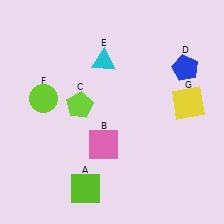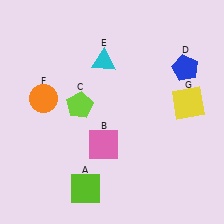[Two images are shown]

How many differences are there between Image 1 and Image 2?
There is 1 difference between the two images.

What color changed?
The circle (F) changed from lime in Image 1 to orange in Image 2.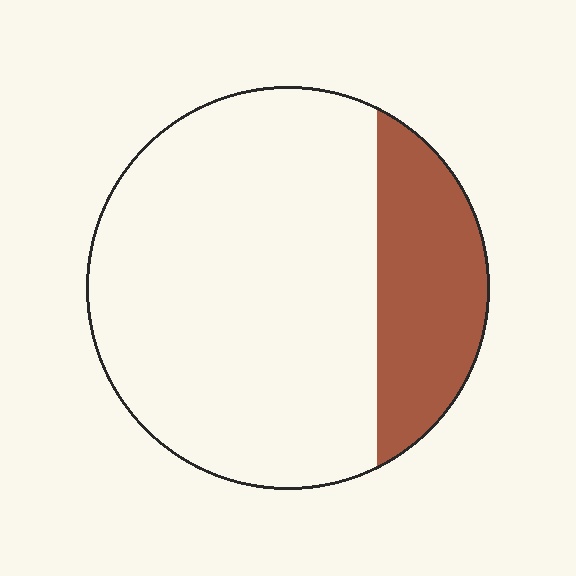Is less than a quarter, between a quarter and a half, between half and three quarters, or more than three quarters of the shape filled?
Less than a quarter.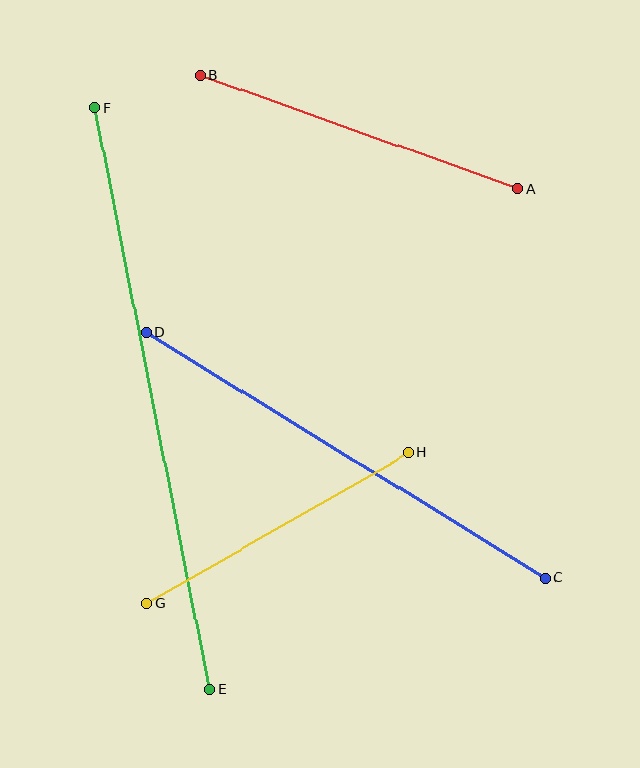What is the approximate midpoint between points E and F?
The midpoint is at approximately (152, 398) pixels.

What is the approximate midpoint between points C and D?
The midpoint is at approximately (346, 455) pixels.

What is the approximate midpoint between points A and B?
The midpoint is at approximately (359, 132) pixels.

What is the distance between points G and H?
The distance is approximately 302 pixels.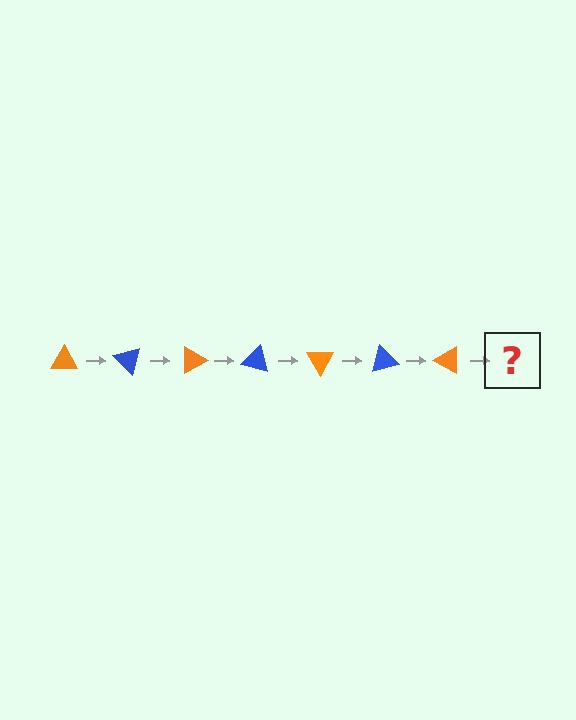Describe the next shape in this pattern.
It should be a blue triangle, rotated 315 degrees from the start.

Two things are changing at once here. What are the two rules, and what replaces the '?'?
The two rules are that it rotates 45 degrees each step and the color cycles through orange and blue. The '?' should be a blue triangle, rotated 315 degrees from the start.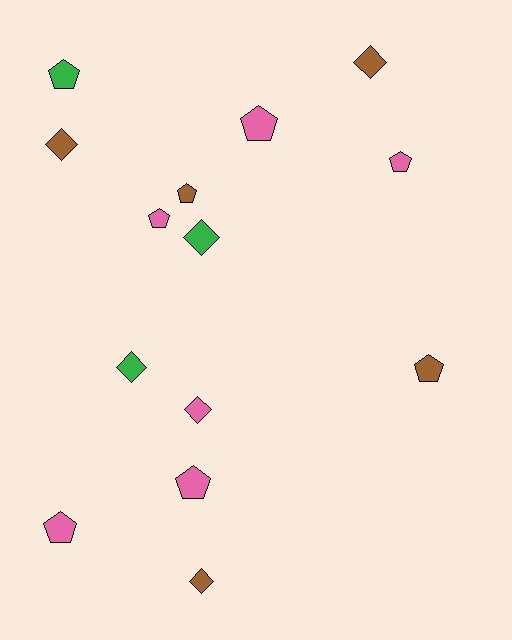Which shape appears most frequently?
Pentagon, with 8 objects.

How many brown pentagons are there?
There are 2 brown pentagons.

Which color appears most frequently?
Pink, with 6 objects.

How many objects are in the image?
There are 14 objects.